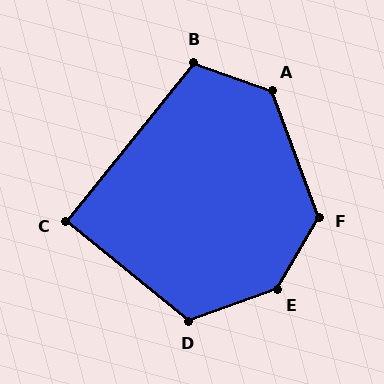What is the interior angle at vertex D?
Approximately 121 degrees (obtuse).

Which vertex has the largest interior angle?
E, at approximately 140 degrees.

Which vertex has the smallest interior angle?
C, at approximately 91 degrees.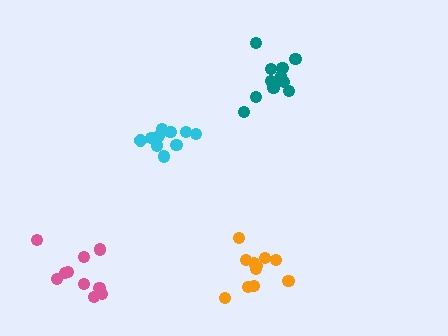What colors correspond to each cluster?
The clusters are colored: pink, cyan, teal, orange.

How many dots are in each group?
Group 1: 10 dots, Group 2: 10 dots, Group 3: 12 dots, Group 4: 11 dots (43 total).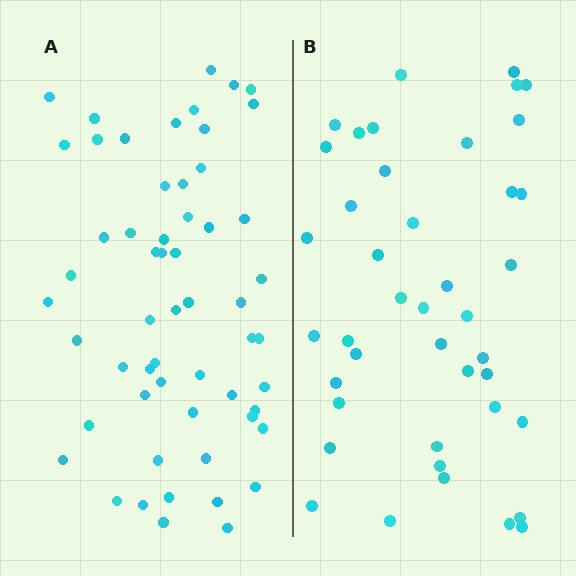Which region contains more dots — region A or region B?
Region A (the left region) has more dots.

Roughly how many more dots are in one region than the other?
Region A has approximately 15 more dots than region B.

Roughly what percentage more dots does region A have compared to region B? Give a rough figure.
About 35% more.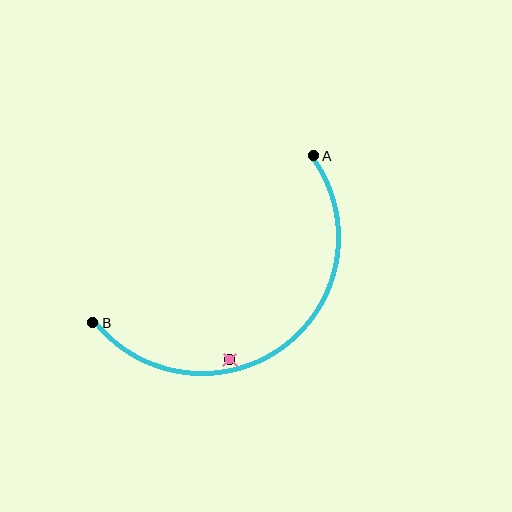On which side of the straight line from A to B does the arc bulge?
The arc bulges below and to the right of the straight line connecting A and B.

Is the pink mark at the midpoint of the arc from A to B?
No — the pink mark does not lie on the arc at all. It sits slightly inside the curve.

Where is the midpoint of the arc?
The arc midpoint is the point on the curve farthest from the straight line joining A and B. It sits below and to the right of that line.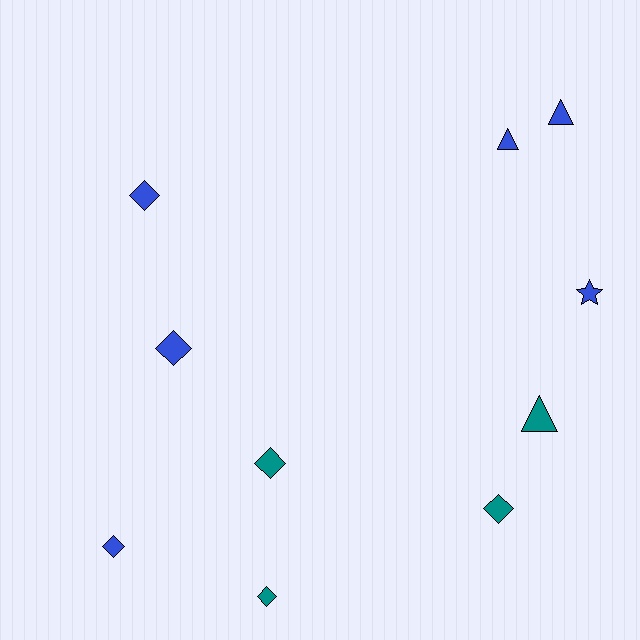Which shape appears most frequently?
Diamond, with 6 objects.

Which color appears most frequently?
Blue, with 6 objects.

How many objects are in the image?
There are 10 objects.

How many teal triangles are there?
There is 1 teal triangle.